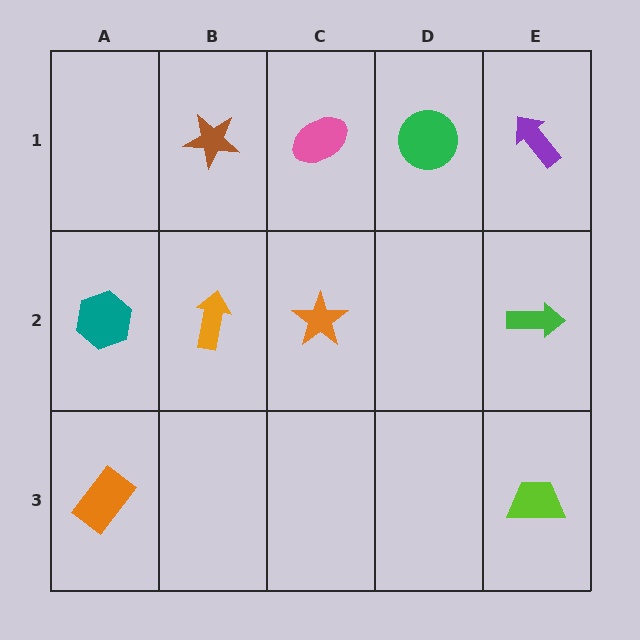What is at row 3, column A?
An orange rectangle.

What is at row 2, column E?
A green arrow.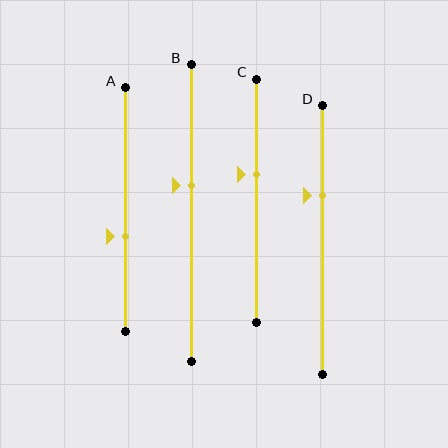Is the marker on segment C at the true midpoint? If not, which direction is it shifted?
No, the marker on segment C is shifted upward by about 11% of the segment length.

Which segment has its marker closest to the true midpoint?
Segment B has its marker closest to the true midpoint.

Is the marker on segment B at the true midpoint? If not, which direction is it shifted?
No, the marker on segment B is shifted upward by about 9% of the segment length.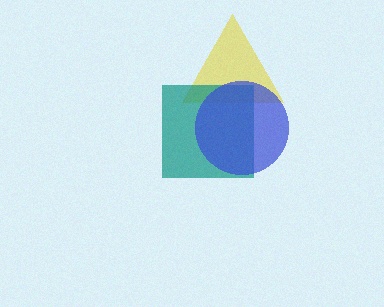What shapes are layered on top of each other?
The layered shapes are: a yellow triangle, a teal square, a blue circle.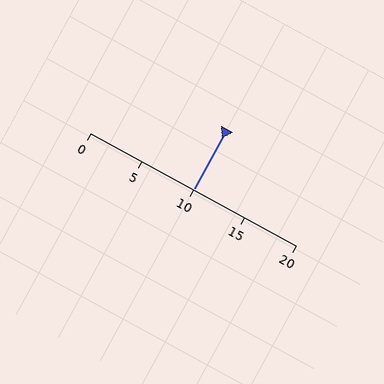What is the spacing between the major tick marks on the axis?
The major ticks are spaced 5 apart.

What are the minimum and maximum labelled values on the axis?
The axis runs from 0 to 20.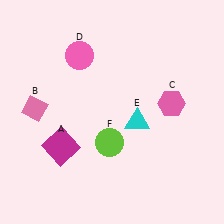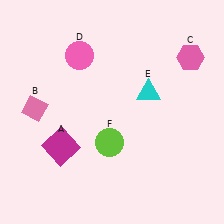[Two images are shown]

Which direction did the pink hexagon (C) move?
The pink hexagon (C) moved up.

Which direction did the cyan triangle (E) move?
The cyan triangle (E) moved up.